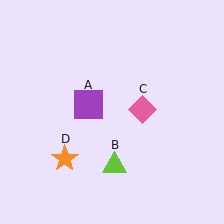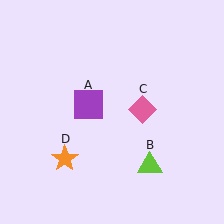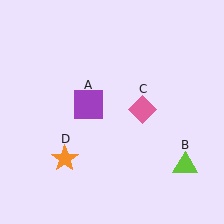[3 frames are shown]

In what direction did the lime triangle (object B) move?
The lime triangle (object B) moved right.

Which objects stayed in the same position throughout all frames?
Purple square (object A) and pink diamond (object C) and orange star (object D) remained stationary.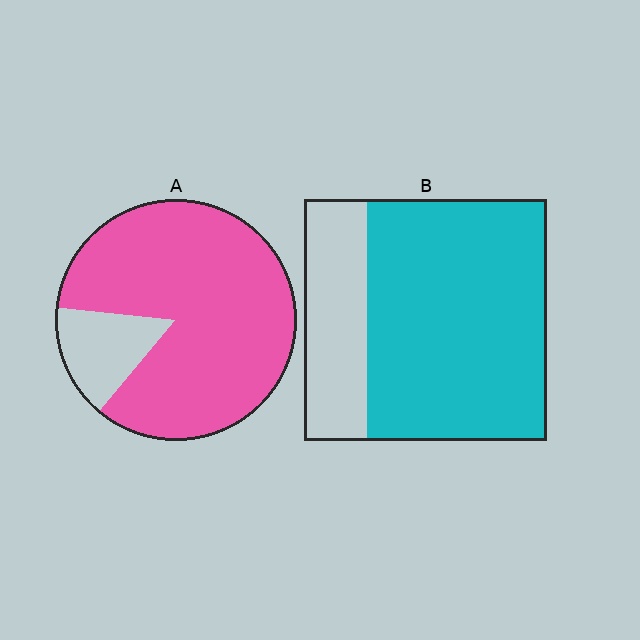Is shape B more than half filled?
Yes.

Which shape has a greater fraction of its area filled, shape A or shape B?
Shape A.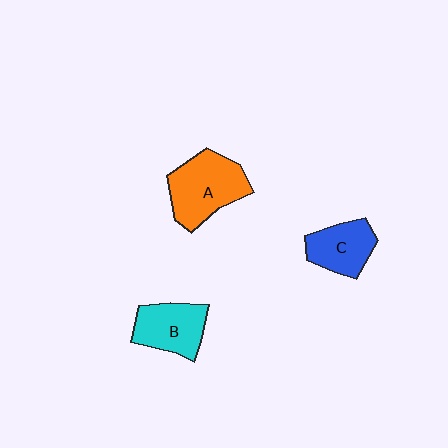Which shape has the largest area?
Shape A (orange).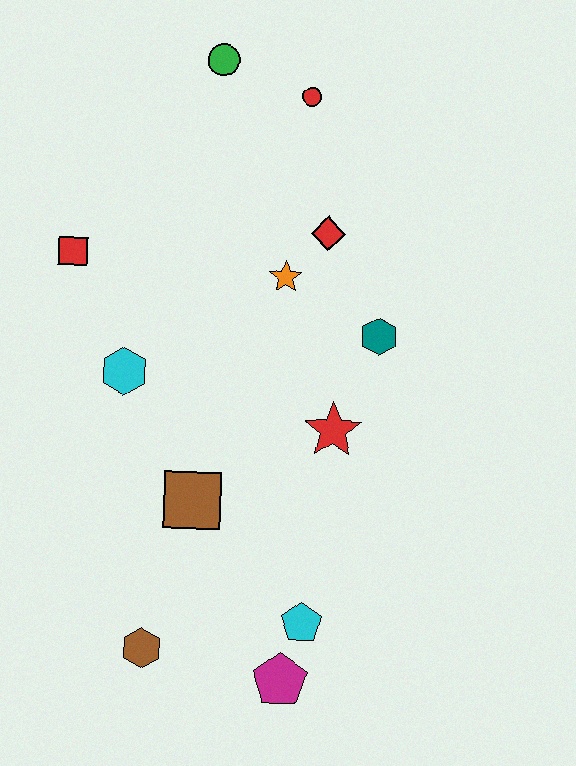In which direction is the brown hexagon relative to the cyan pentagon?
The brown hexagon is to the left of the cyan pentagon.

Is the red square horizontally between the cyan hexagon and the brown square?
No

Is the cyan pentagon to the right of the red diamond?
No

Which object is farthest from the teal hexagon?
The brown hexagon is farthest from the teal hexagon.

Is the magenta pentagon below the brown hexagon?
Yes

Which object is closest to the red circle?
The green circle is closest to the red circle.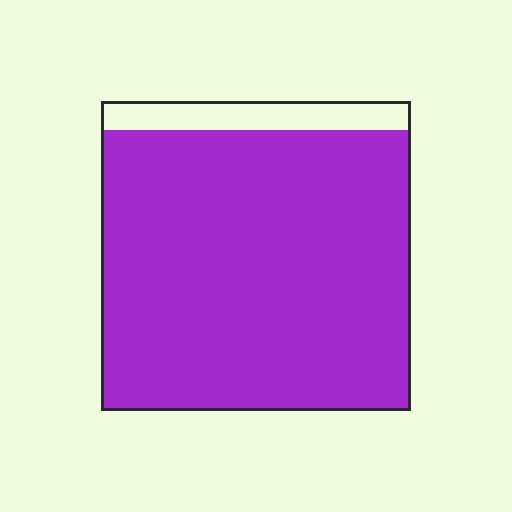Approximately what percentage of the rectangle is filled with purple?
Approximately 90%.